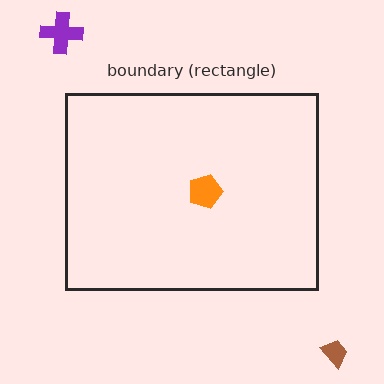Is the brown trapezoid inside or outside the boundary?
Outside.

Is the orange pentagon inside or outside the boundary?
Inside.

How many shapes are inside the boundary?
1 inside, 2 outside.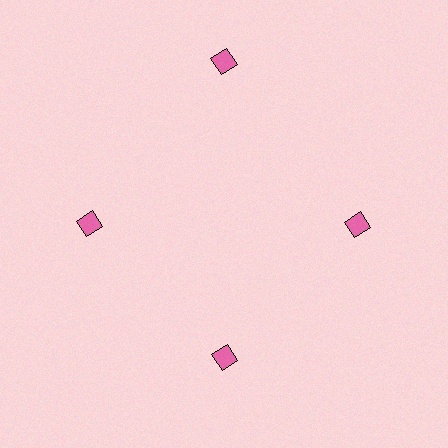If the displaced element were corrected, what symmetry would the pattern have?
It would have 4-fold rotational symmetry — the pattern would map onto itself every 90 degrees.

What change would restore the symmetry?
The symmetry would be restored by moving it inward, back onto the ring so that all 4 diamonds sit at equal angles and equal distance from the center.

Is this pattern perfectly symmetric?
No. The 4 pink diamonds are arranged in a ring, but one element near the 12 o'clock position is pushed outward from the center, breaking the 4-fold rotational symmetry.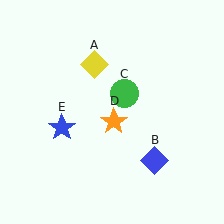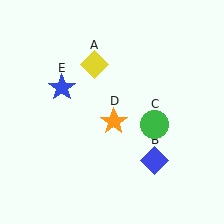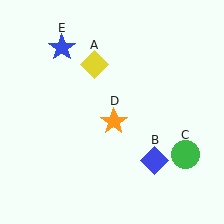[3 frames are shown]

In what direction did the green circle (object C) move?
The green circle (object C) moved down and to the right.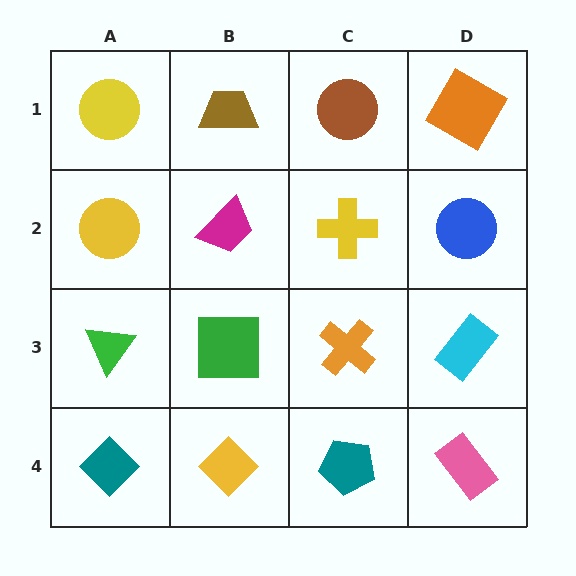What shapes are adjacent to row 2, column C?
A brown circle (row 1, column C), an orange cross (row 3, column C), a magenta trapezoid (row 2, column B), a blue circle (row 2, column D).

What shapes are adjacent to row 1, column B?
A magenta trapezoid (row 2, column B), a yellow circle (row 1, column A), a brown circle (row 1, column C).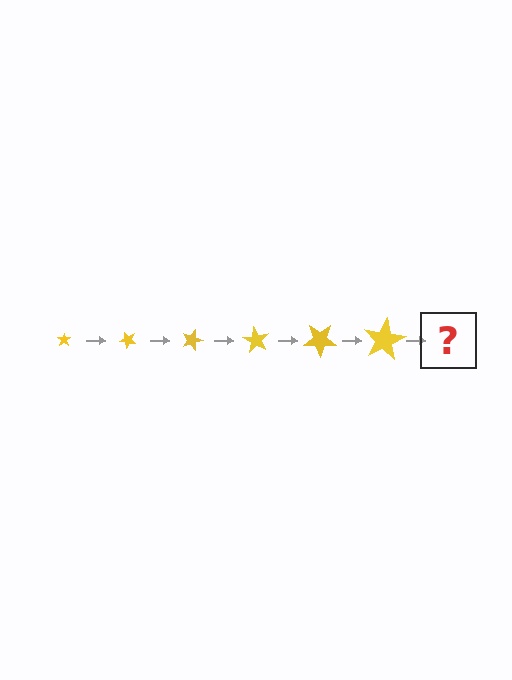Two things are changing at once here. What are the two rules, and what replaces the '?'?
The two rules are that the star grows larger each step and it rotates 45 degrees each step. The '?' should be a star, larger than the previous one and rotated 270 degrees from the start.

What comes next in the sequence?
The next element should be a star, larger than the previous one and rotated 270 degrees from the start.